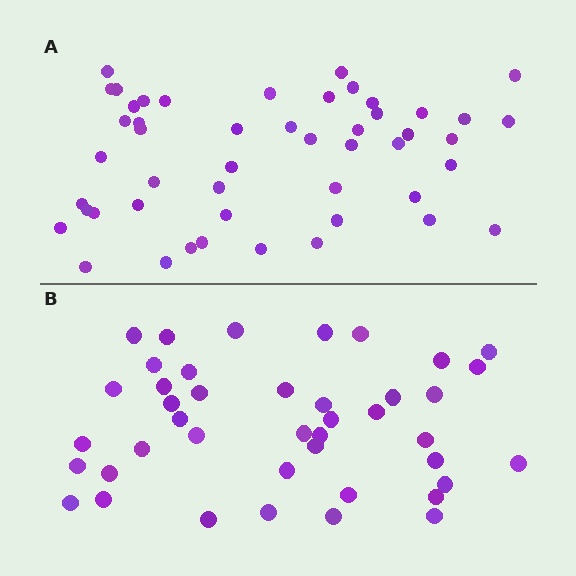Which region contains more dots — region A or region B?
Region A (the top region) has more dots.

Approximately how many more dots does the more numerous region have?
Region A has roughly 8 or so more dots than region B.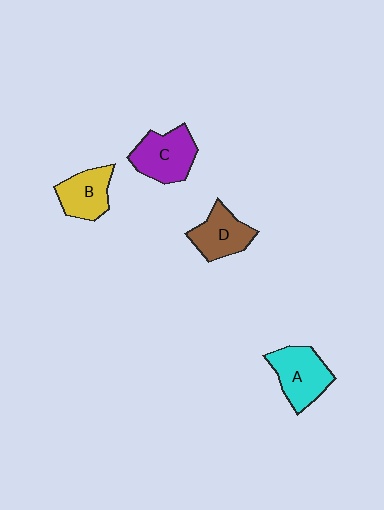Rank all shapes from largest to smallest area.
From largest to smallest: A (cyan), C (purple), D (brown), B (yellow).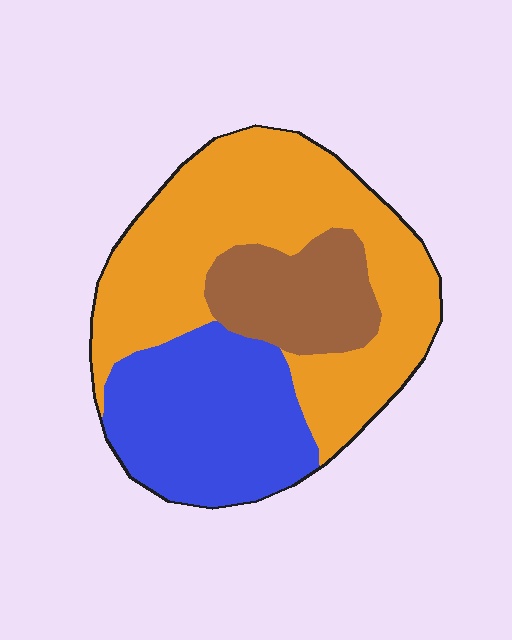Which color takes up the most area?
Orange, at roughly 50%.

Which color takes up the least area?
Brown, at roughly 15%.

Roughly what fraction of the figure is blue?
Blue takes up between a quarter and a half of the figure.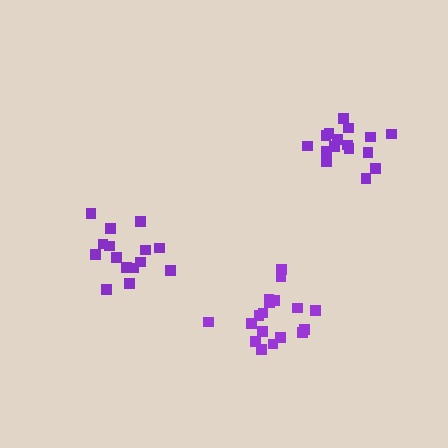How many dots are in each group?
Group 1: 16 dots, Group 2: 15 dots, Group 3: 18 dots (49 total).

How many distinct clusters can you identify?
There are 3 distinct clusters.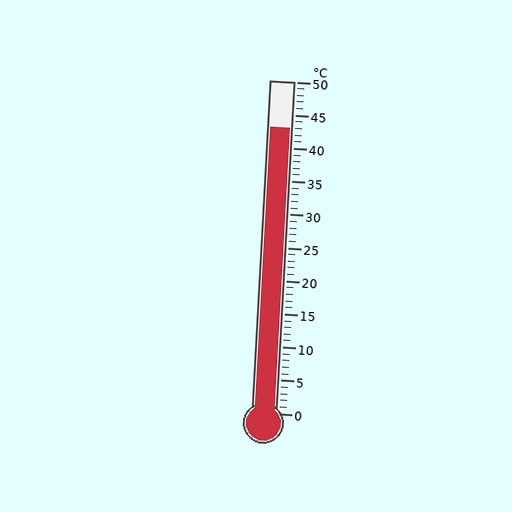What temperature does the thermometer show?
The thermometer shows approximately 43°C.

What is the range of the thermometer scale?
The thermometer scale ranges from 0°C to 50°C.